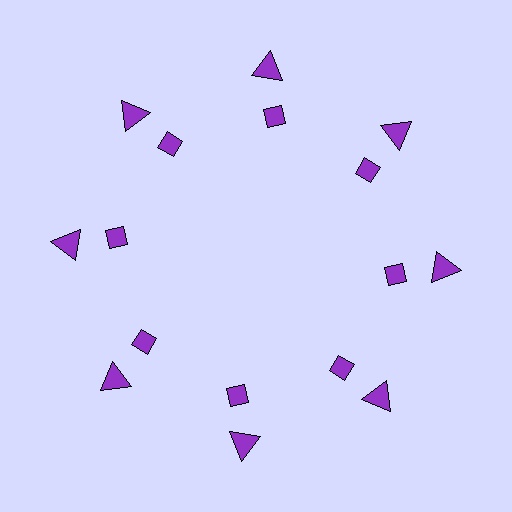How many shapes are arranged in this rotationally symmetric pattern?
There are 16 shapes, arranged in 8 groups of 2.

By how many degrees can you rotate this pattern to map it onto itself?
The pattern maps onto itself every 45 degrees of rotation.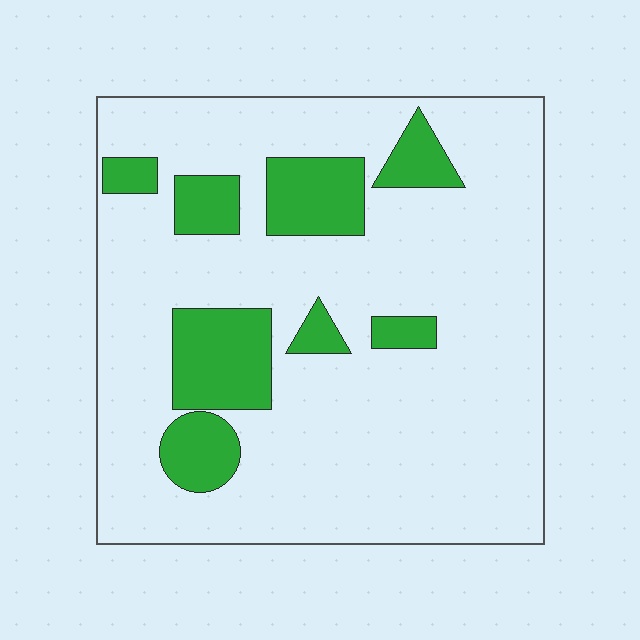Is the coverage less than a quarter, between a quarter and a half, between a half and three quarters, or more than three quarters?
Less than a quarter.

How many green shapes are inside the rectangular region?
8.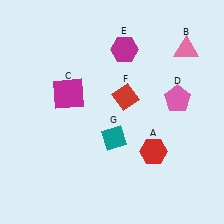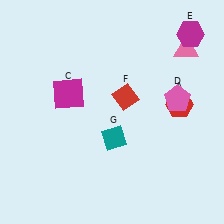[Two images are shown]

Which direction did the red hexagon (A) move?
The red hexagon (A) moved up.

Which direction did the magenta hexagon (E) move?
The magenta hexagon (E) moved right.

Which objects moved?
The objects that moved are: the red hexagon (A), the magenta hexagon (E).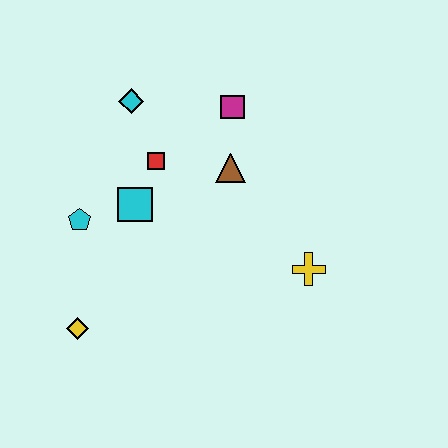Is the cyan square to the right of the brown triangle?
No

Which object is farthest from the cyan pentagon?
The yellow cross is farthest from the cyan pentagon.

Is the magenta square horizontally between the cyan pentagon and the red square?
No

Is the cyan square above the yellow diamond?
Yes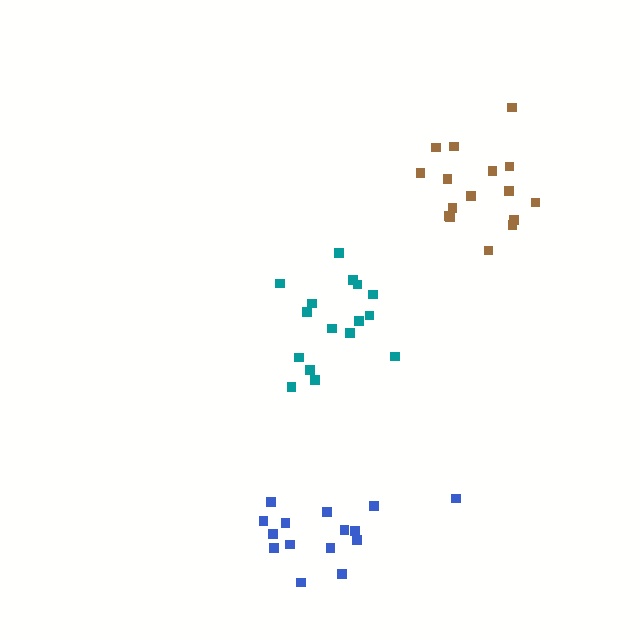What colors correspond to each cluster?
The clusters are colored: teal, brown, blue.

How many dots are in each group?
Group 1: 16 dots, Group 2: 16 dots, Group 3: 15 dots (47 total).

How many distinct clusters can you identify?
There are 3 distinct clusters.